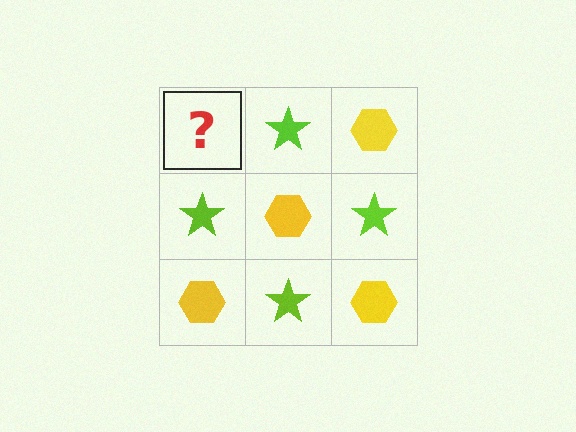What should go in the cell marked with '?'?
The missing cell should contain a yellow hexagon.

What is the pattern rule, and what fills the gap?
The rule is that it alternates yellow hexagon and lime star in a checkerboard pattern. The gap should be filled with a yellow hexagon.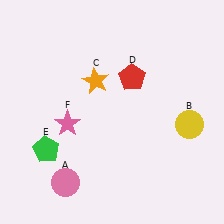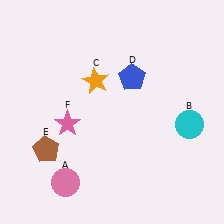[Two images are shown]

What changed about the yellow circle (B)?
In Image 1, B is yellow. In Image 2, it changed to cyan.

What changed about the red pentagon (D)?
In Image 1, D is red. In Image 2, it changed to blue.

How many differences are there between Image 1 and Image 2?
There are 3 differences between the two images.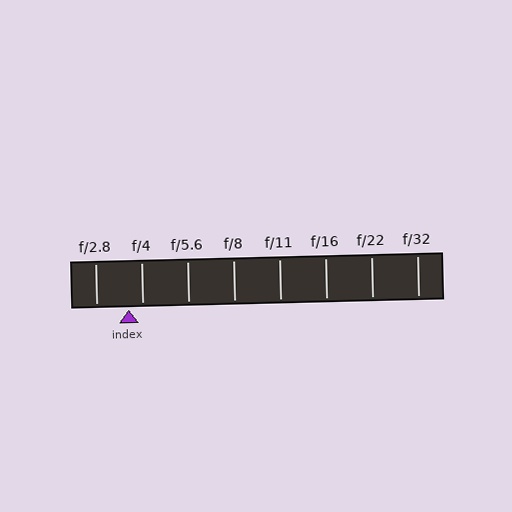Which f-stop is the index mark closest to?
The index mark is closest to f/4.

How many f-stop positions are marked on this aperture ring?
There are 8 f-stop positions marked.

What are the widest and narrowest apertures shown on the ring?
The widest aperture shown is f/2.8 and the narrowest is f/32.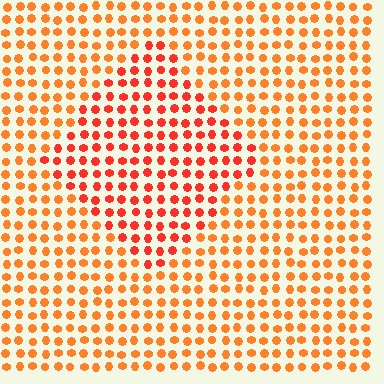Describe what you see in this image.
The image is filled with small orange elements in a uniform arrangement. A diamond-shaped region is visible where the elements are tinted to a slightly different hue, forming a subtle color boundary.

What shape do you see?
I see a diamond.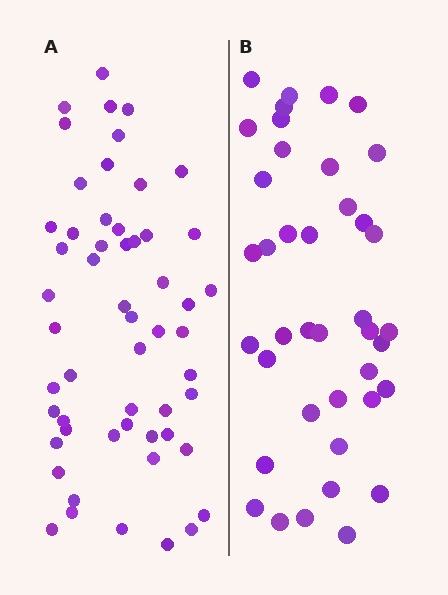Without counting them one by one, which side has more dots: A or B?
Region A (the left region) has more dots.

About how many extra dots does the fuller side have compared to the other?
Region A has approximately 15 more dots than region B.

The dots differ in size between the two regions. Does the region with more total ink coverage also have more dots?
No. Region B has more total ink coverage because its dots are larger, but region A actually contains more individual dots. Total area can be misleading — the number of items is what matters here.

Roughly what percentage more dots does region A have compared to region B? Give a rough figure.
About 40% more.